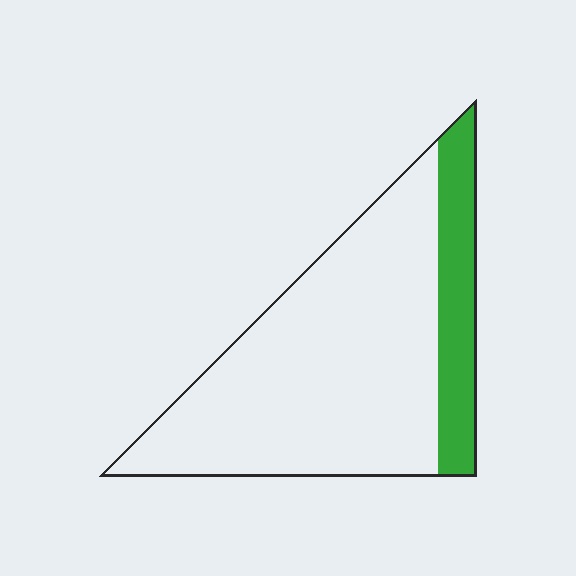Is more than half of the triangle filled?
No.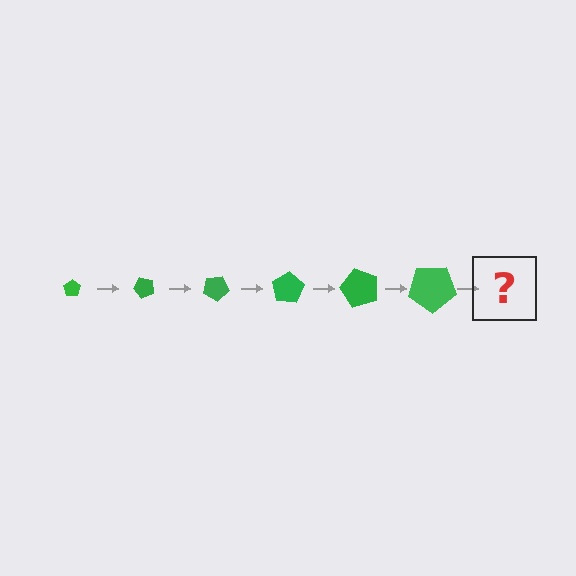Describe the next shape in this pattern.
It should be a pentagon, larger than the previous one and rotated 300 degrees from the start.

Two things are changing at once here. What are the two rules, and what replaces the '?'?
The two rules are that the pentagon grows larger each step and it rotates 50 degrees each step. The '?' should be a pentagon, larger than the previous one and rotated 300 degrees from the start.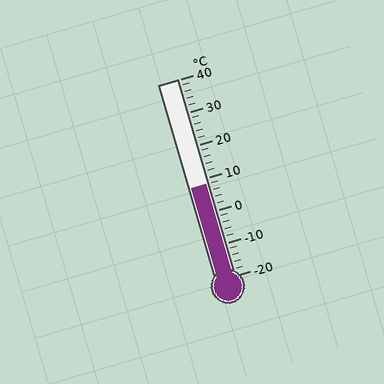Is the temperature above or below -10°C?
The temperature is above -10°C.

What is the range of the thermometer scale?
The thermometer scale ranges from -20°C to 40°C.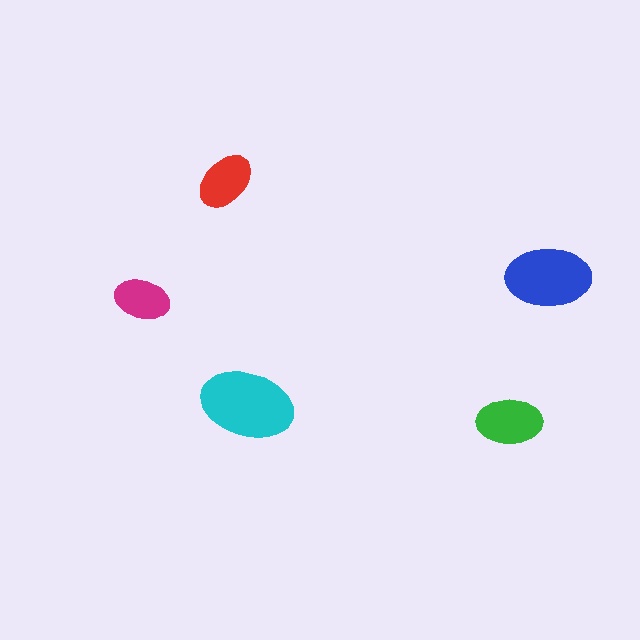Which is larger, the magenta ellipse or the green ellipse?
The green one.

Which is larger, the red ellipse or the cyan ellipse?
The cyan one.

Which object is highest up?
The red ellipse is topmost.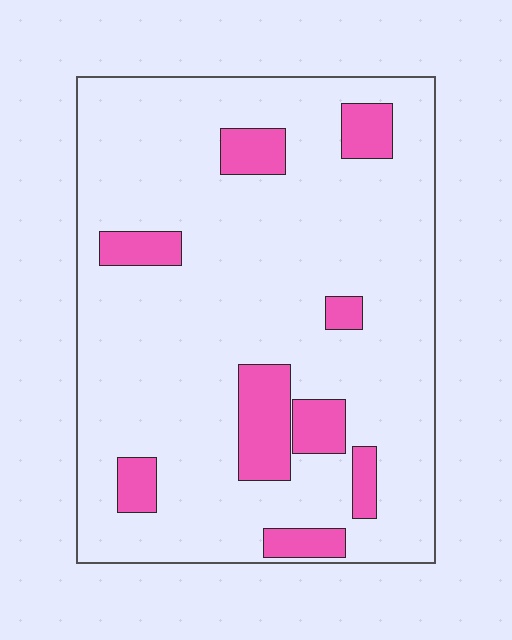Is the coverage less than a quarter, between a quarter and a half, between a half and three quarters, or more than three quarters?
Less than a quarter.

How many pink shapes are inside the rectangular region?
9.